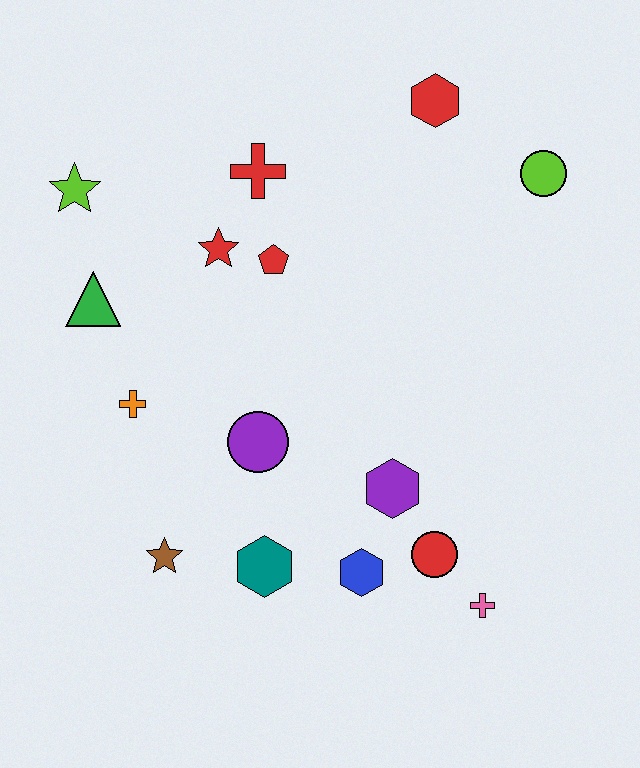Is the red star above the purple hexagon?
Yes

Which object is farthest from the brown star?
The lime circle is farthest from the brown star.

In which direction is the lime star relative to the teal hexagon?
The lime star is above the teal hexagon.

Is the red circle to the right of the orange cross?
Yes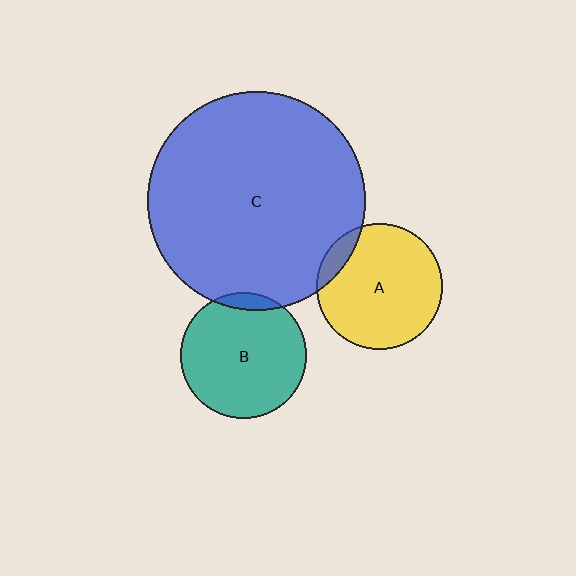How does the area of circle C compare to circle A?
Approximately 3.0 times.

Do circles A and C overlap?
Yes.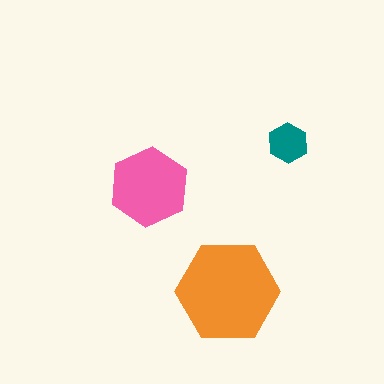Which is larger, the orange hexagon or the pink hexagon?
The orange one.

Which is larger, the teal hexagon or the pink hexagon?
The pink one.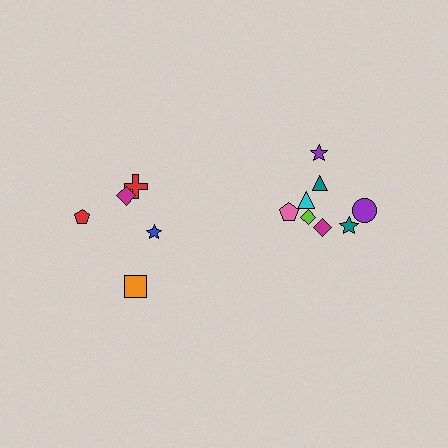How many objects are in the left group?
There are 5 objects.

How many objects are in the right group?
There are 8 objects.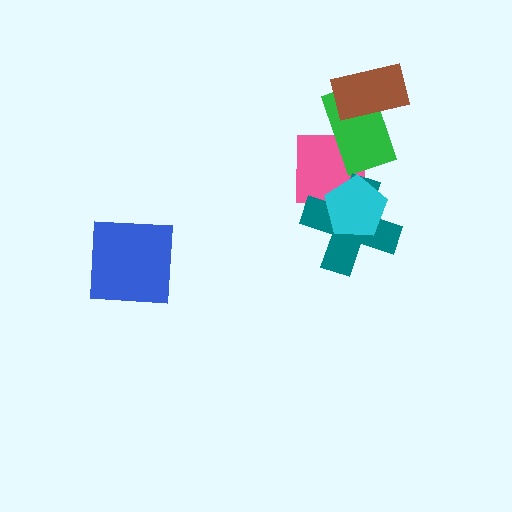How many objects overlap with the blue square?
0 objects overlap with the blue square.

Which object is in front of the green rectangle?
The brown rectangle is in front of the green rectangle.